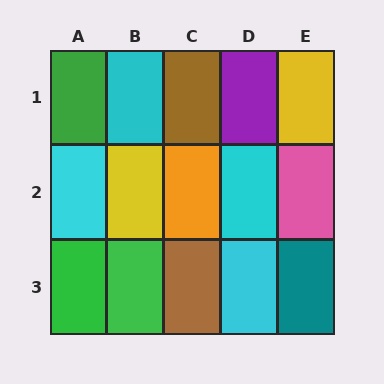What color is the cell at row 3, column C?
Brown.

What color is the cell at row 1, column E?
Yellow.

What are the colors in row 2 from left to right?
Cyan, yellow, orange, cyan, pink.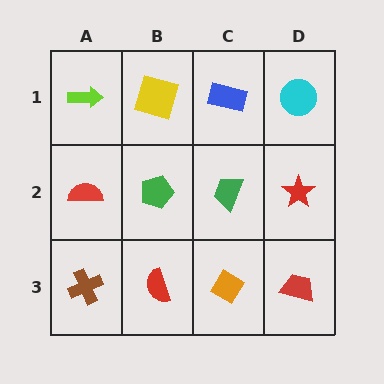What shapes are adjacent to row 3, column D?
A red star (row 2, column D), an orange diamond (row 3, column C).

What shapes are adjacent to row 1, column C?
A green trapezoid (row 2, column C), a yellow square (row 1, column B), a cyan circle (row 1, column D).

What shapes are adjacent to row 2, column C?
A blue rectangle (row 1, column C), an orange diamond (row 3, column C), a green pentagon (row 2, column B), a red star (row 2, column D).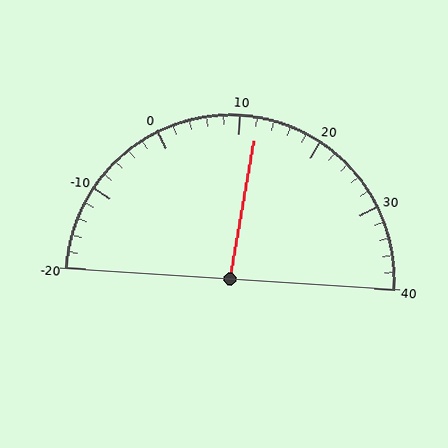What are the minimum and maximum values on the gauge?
The gauge ranges from -20 to 40.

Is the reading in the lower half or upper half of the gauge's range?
The reading is in the upper half of the range (-20 to 40).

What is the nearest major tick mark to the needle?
The nearest major tick mark is 10.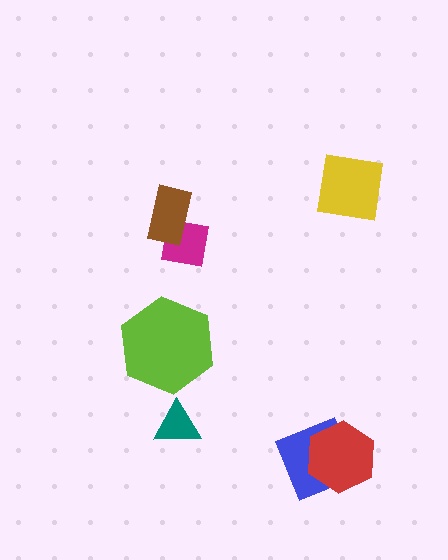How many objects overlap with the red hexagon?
1 object overlaps with the red hexagon.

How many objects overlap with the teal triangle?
0 objects overlap with the teal triangle.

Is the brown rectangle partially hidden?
No, no other shape covers it.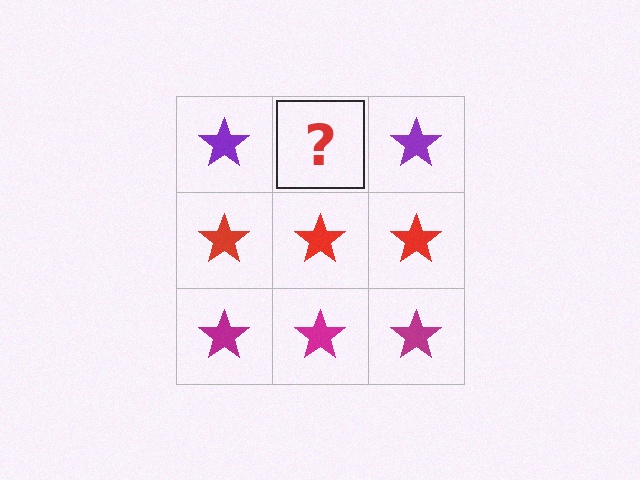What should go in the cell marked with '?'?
The missing cell should contain a purple star.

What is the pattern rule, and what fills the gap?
The rule is that each row has a consistent color. The gap should be filled with a purple star.